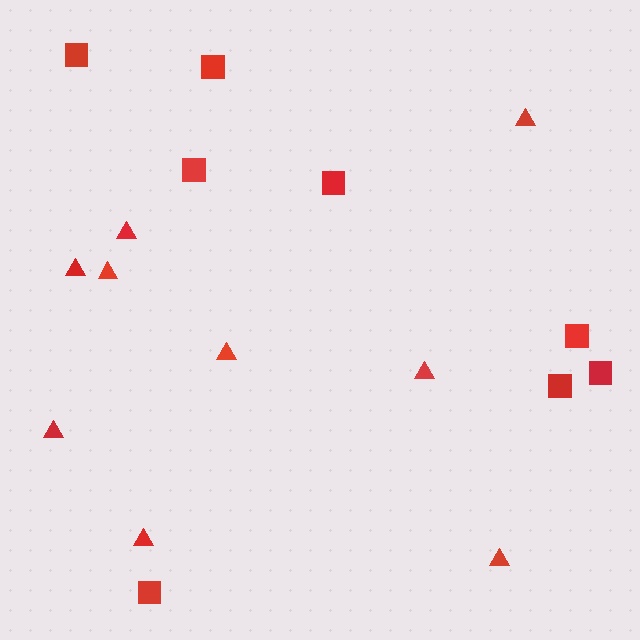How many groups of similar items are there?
There are 2 groups: one group of triangles (9) and one group of squares (8).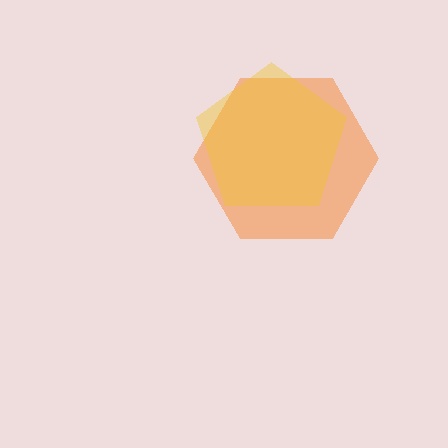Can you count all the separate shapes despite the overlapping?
Yes, there are 2 separate shapes.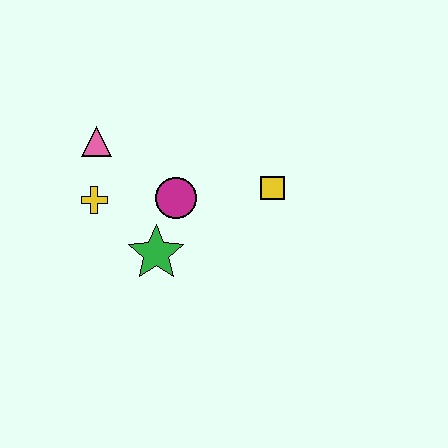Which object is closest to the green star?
The magenta circle is closest to the green star.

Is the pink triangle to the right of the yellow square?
No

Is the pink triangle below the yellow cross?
No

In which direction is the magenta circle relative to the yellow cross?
The magenta circle is to the right of the yellow cross.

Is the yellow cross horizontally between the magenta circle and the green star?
No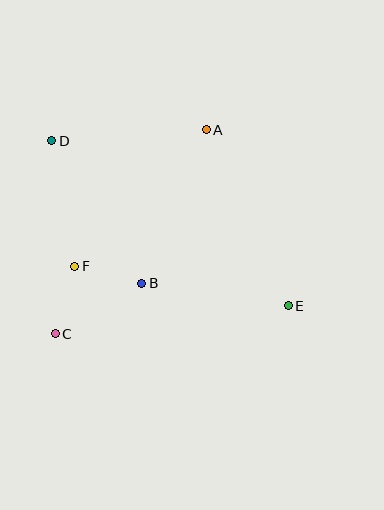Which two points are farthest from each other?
Points D and E are farthest from each other.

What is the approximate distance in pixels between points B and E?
The distance between B and E is approximately 148 pixels.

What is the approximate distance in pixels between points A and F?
The distance between A and F is approximately 190 pixels.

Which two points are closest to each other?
Points B and F are closest to each other.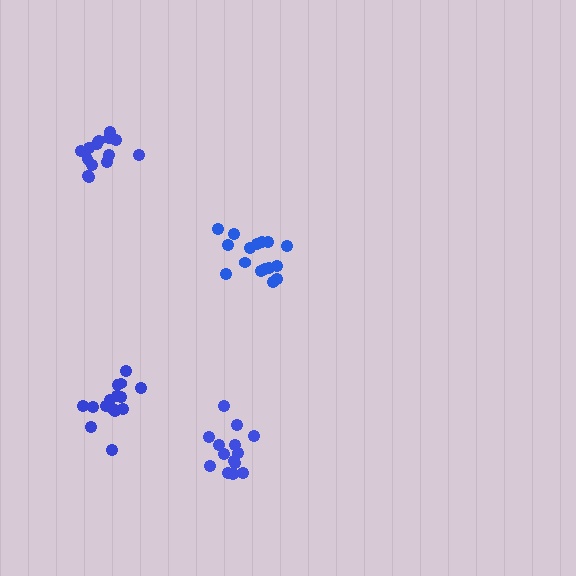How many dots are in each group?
Group 1: 14 dots, Group 2: 15 dots, Group 3: 14 dots, Group 4: 16 dots (59 total).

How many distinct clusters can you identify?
There are 4 distinct clusters.